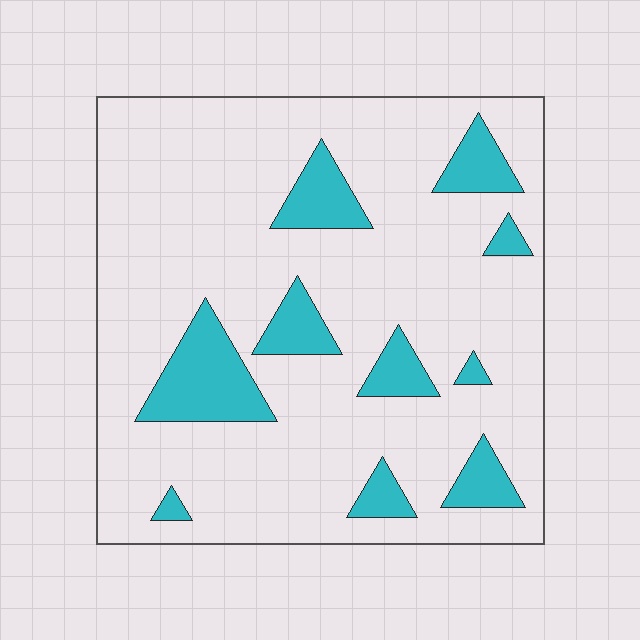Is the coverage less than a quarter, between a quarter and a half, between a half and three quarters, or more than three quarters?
Less than a quarter.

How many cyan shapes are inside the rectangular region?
10.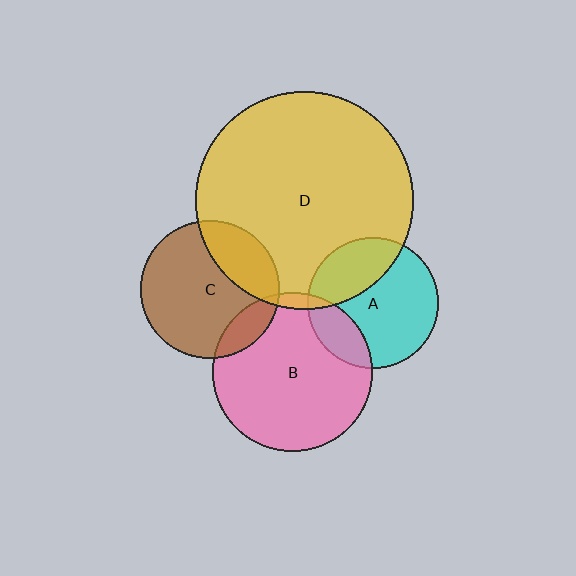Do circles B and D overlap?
Yes.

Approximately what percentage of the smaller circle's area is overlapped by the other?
Approximately 5%.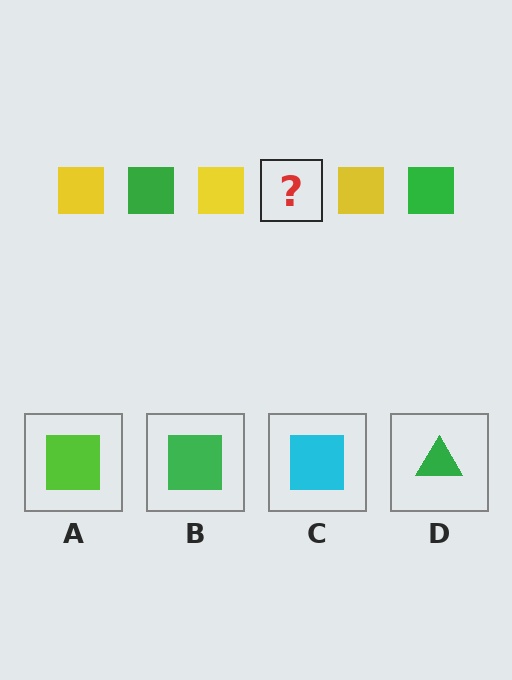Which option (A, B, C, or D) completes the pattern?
B.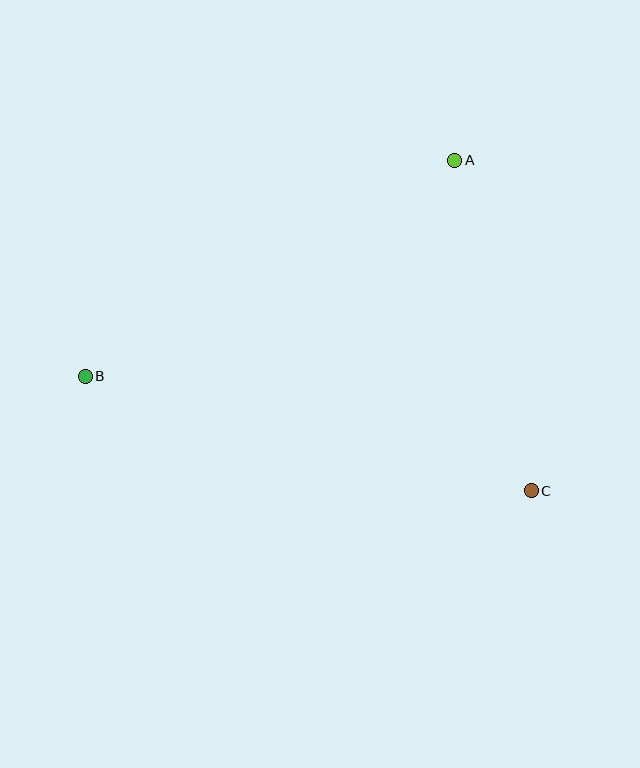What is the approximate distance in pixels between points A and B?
The distance between A and B is approximately 428 pixels.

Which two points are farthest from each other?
Points B and C are farthest from each other.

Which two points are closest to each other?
Points A and C are closest to each other.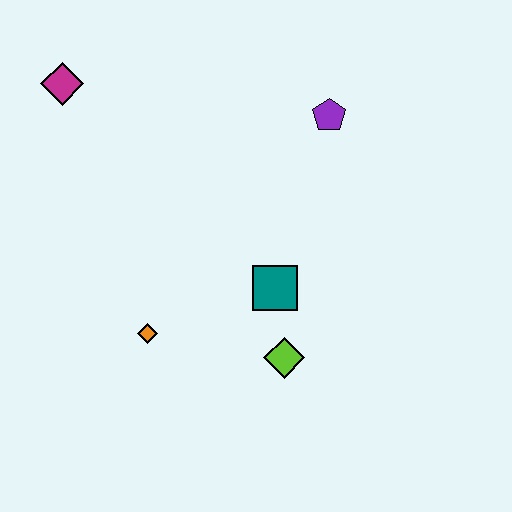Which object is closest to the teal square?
The lime diamond is closest to the teal square.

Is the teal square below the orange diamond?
No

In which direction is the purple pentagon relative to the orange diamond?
The purple pentagon is above the orange diamond.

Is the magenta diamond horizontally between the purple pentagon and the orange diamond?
No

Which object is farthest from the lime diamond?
The magenta diamond is farthest from the lime diamond.